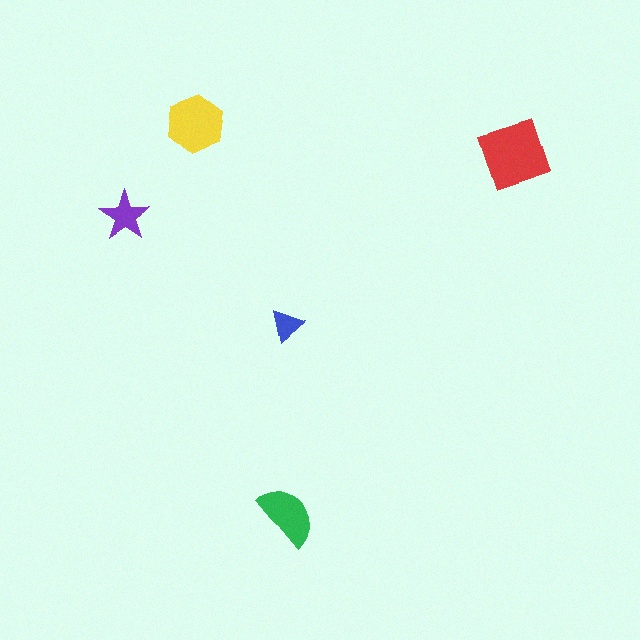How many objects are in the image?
There are 5 objects in the image.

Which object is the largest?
The red diamond.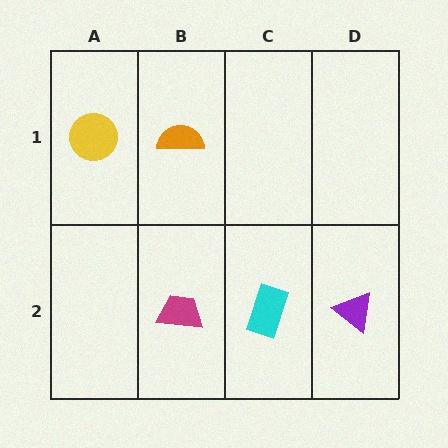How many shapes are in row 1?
2 shapes.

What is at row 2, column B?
A magenta trapezoid.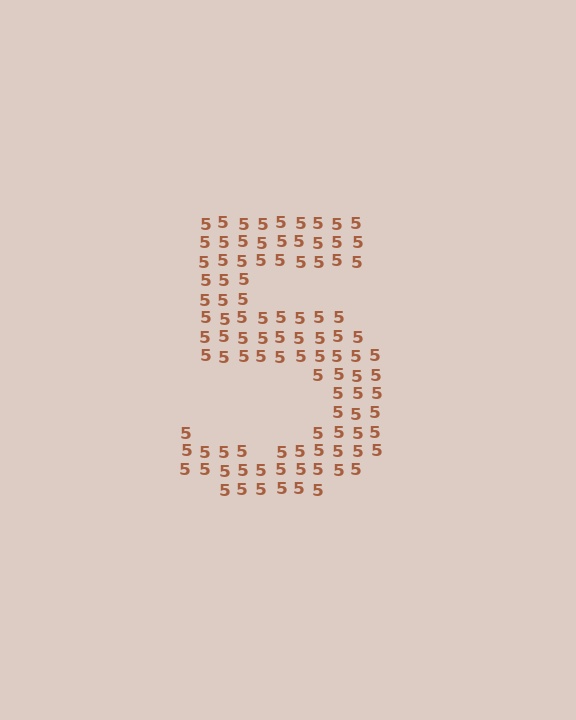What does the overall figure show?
The overall figure shows the digit 5.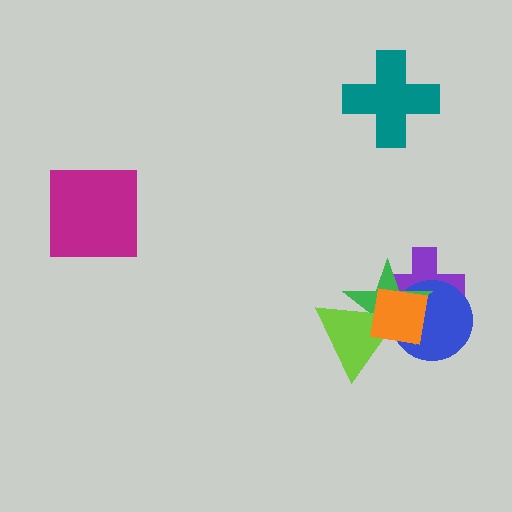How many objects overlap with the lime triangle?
3 objects overlap with the lime triangle.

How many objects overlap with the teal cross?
0 objects overlap with the teal cross.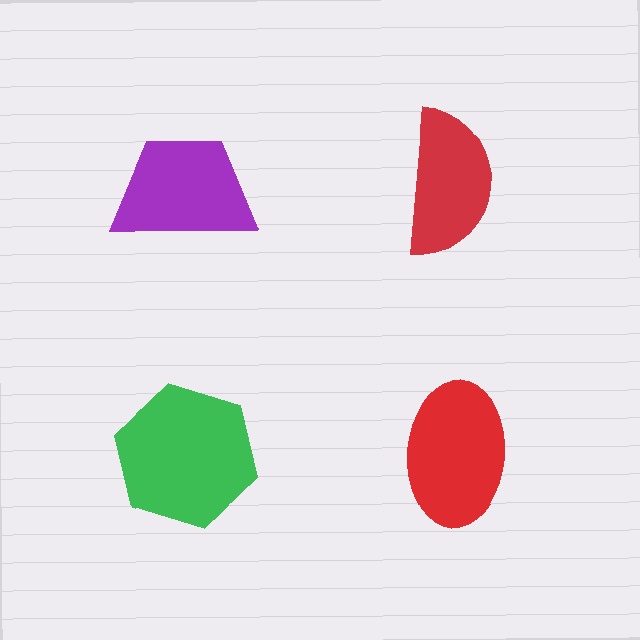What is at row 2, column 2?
A red ellipse.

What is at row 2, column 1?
A green hexagon.